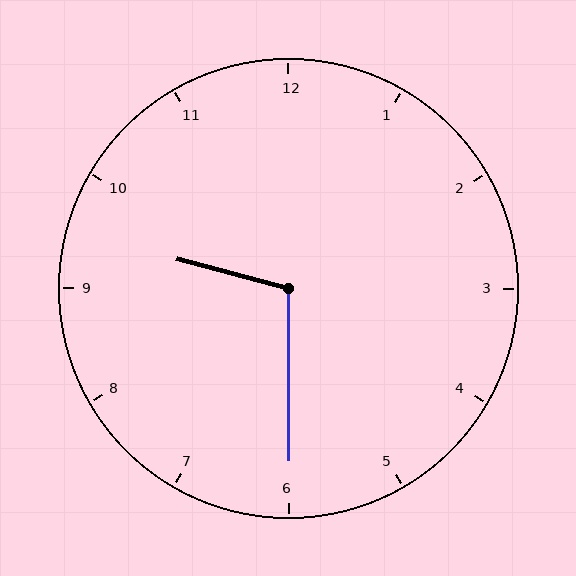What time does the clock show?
9:30.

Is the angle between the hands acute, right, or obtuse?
It is obtuse.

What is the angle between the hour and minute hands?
Approximately 105 degrees.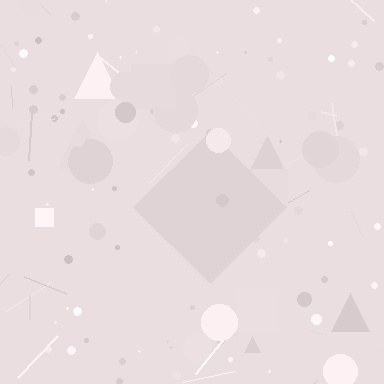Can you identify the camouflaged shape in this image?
The camouflaged shape is a diamond.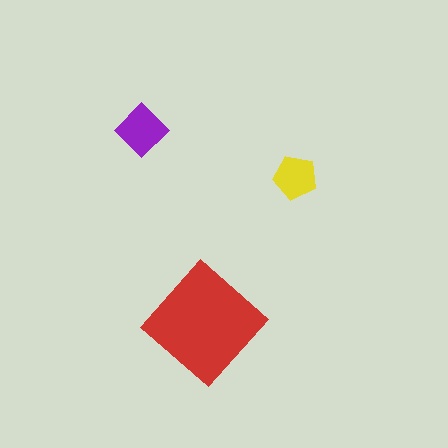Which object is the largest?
The red diamond.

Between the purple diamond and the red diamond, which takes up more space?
The red diamond.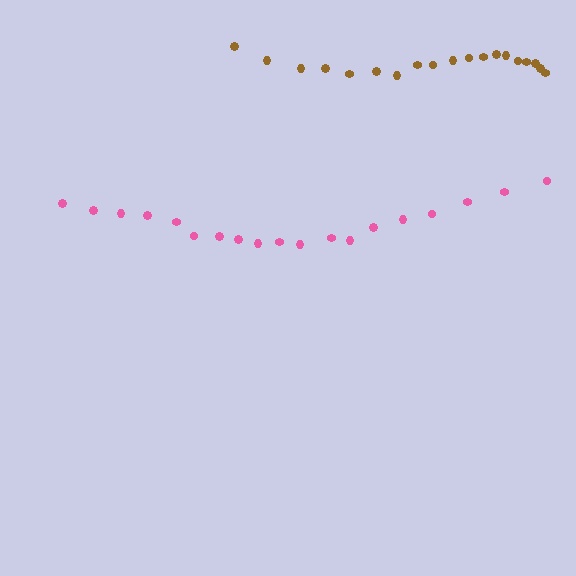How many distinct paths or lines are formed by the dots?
There are 2 distinct paths.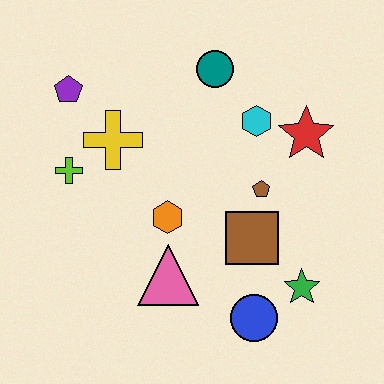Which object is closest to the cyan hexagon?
The red star is closest to the cyan hexagon.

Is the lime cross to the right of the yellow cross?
No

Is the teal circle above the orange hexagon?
Yes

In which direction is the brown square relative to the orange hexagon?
The brown square is to the right of the orange hexagon.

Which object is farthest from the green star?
The purple pentagon is farthest from the green star.